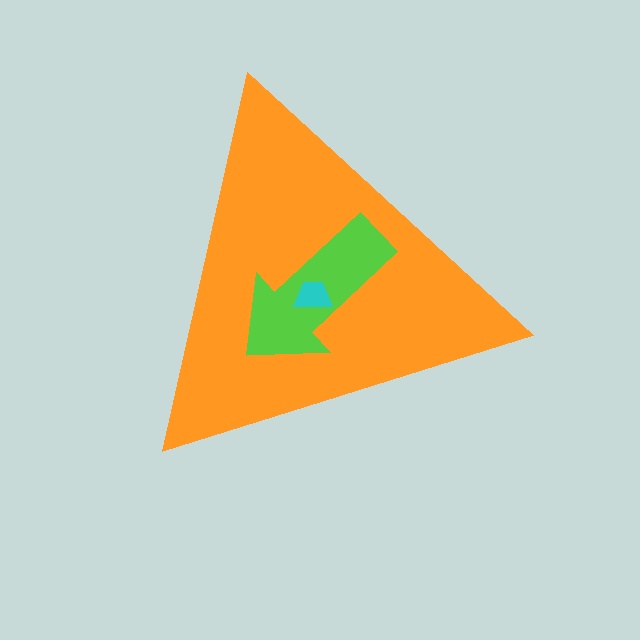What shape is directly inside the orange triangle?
The lime arrow.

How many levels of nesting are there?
3.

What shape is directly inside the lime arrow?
The cyan trapezoid.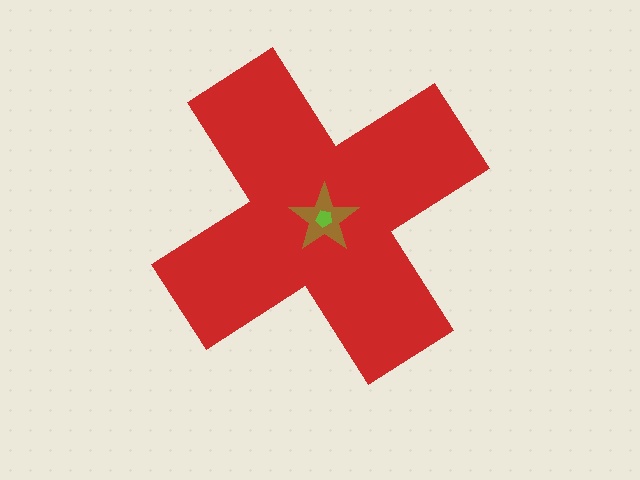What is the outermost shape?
The red cross.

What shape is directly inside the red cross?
The brown star.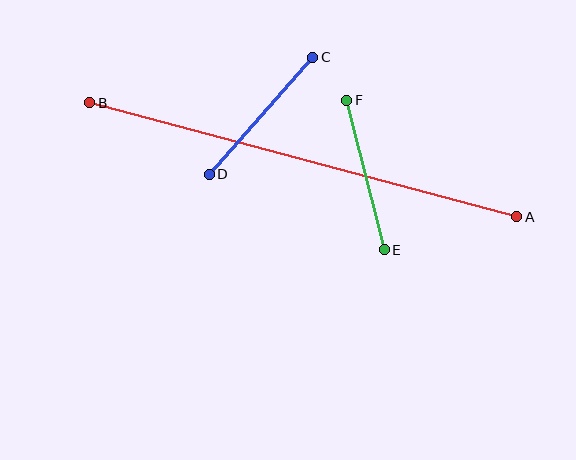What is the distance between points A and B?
The distance is approximately 442 pixels.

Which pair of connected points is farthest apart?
Points A and B are farthest apart.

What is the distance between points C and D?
The distance is approximately 156 pixels.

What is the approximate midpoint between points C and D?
The midpoint is at approximately (261, 116) pixels.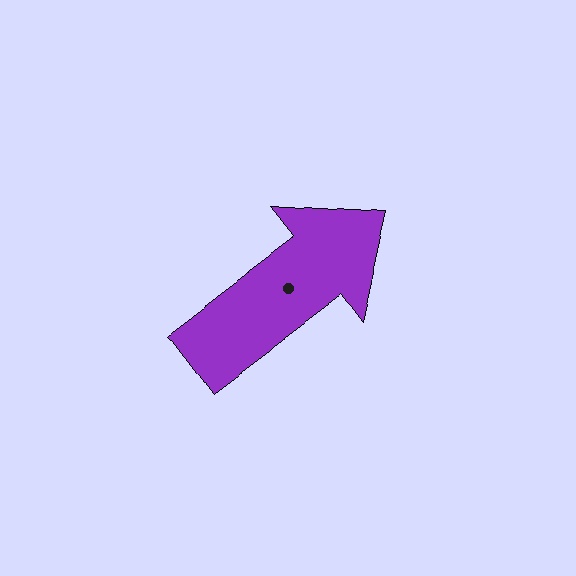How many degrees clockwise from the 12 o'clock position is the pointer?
Approximately 53 degrees.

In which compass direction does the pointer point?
Northeast.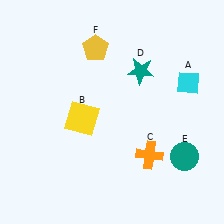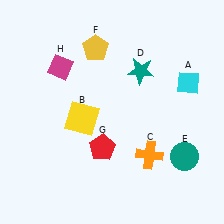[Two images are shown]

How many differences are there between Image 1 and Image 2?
There are 2 differences between the two images.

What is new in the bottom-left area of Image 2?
A red pentagon (G) was added in the bottom-left area of Image 2.